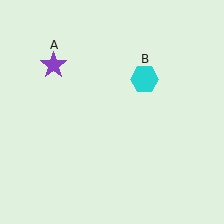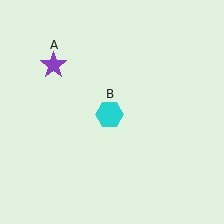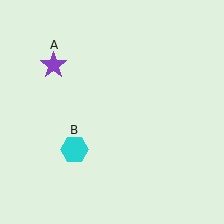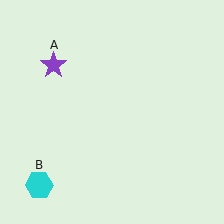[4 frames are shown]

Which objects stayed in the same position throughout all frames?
Purple star (object A) remained stationary.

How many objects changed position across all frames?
1 object changed position: cyan hexagon (object B).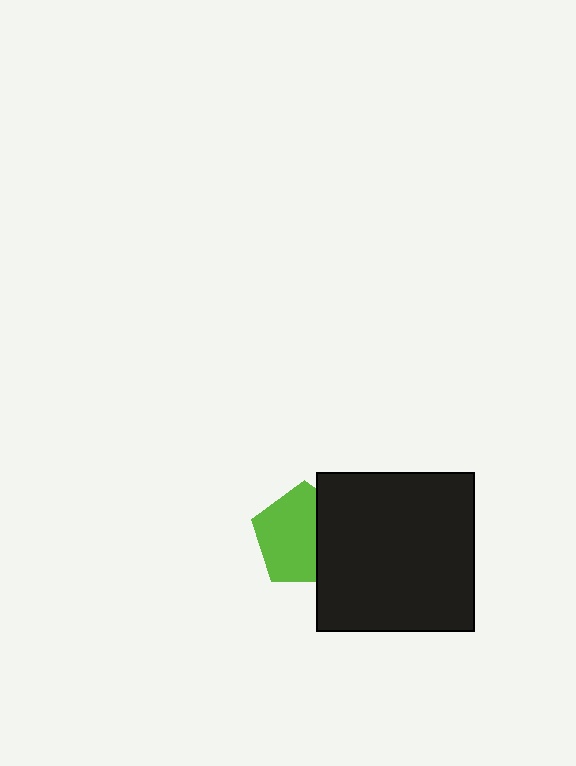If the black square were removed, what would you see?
You would see the complete lime pentagon.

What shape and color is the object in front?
The object in front is a black square.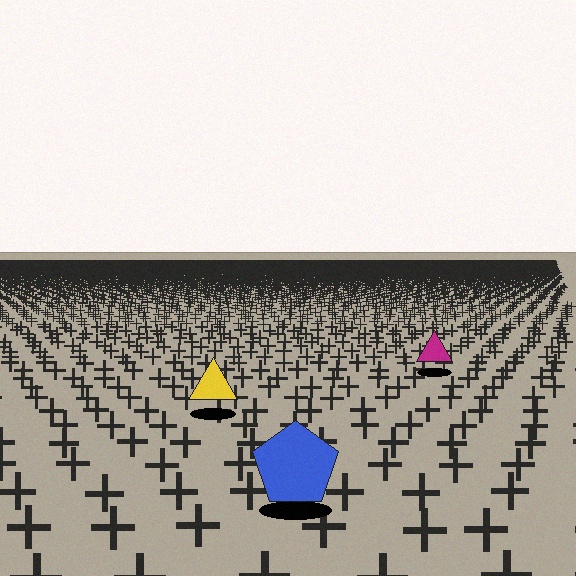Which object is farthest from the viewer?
The magenta triangle is farthest from the viewer. It appears smaller and the ground texture around it is denser.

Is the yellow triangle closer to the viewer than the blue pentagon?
No. The blue pentagon is closer — you can tell from the texture gradient: the ground texture is coarser near it.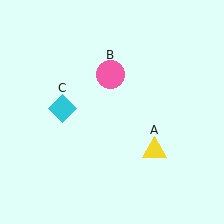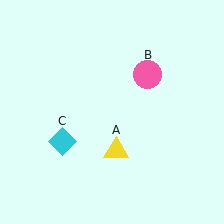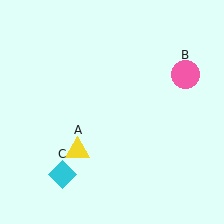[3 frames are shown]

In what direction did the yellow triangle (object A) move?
The yellow triangle (object A) moved left.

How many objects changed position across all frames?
3 objects changed position: yellow triangle (object A), pink circle (object B), cyan diamond (object C).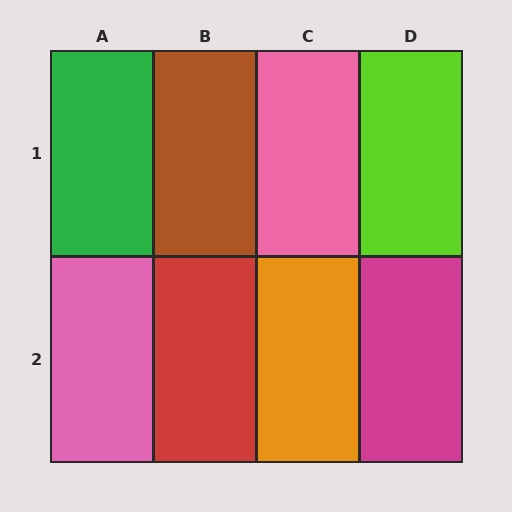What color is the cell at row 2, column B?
Red.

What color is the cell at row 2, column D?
Magenta.